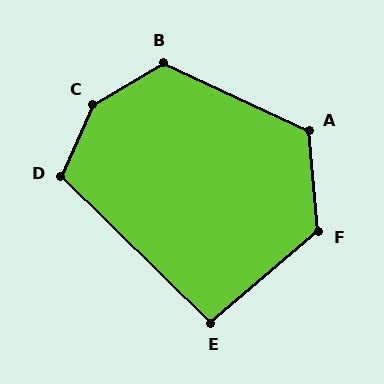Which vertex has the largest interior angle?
C, at approximately 145 degrees.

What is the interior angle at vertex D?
Approximately 110 degrees (obtuse).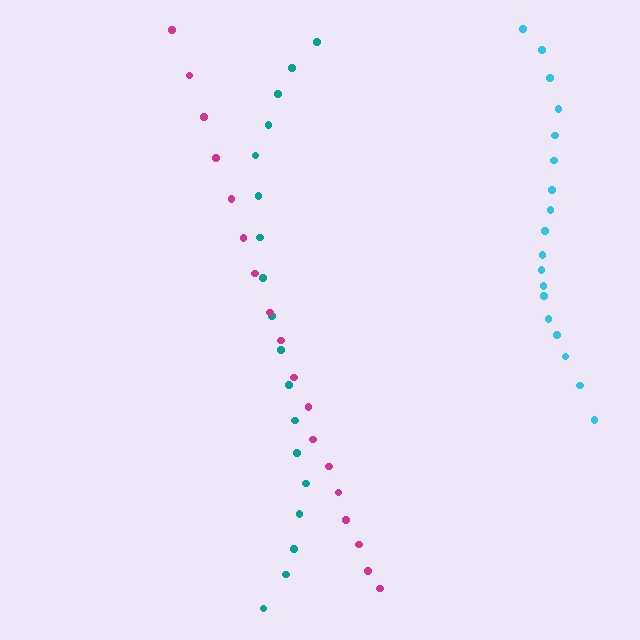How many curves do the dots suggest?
There are 3 distinct paths.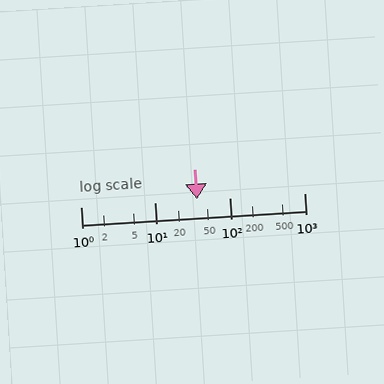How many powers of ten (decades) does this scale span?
The scale spans 3 decades, from 1 to 1000.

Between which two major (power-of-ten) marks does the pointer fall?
The pointer is between 10 and 100.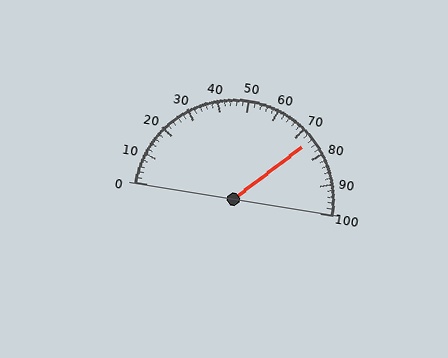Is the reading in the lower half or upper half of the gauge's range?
The reading is in the upper half of the range (0 to 100).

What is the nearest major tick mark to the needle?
The nearest major tick mark is 70.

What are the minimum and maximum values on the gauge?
The gauge ranges from 0 to 100.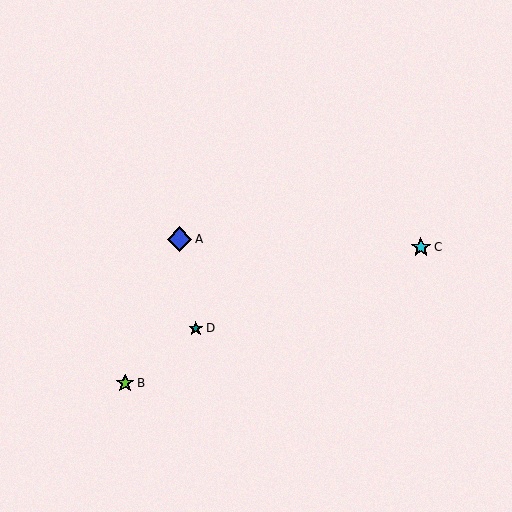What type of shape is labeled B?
Shape B is a lime star.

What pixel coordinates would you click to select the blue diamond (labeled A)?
Click at (180, 239) to select the blue diamond A.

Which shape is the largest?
The blue diamond (labeled A) is the largest.